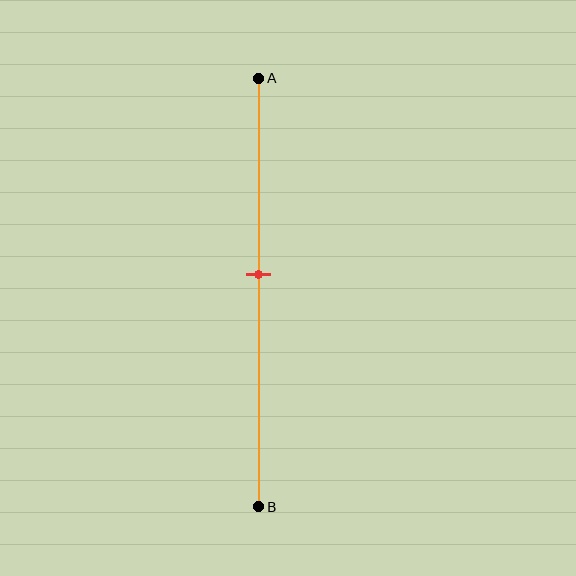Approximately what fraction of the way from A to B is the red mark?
The red mark is approximately 45% of the way from A to B.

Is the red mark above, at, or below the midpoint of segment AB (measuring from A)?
The red mark is above the midpoint of segment AB.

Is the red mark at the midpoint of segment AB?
No, the mark is at about 45% from A, not at the 50% midpoint.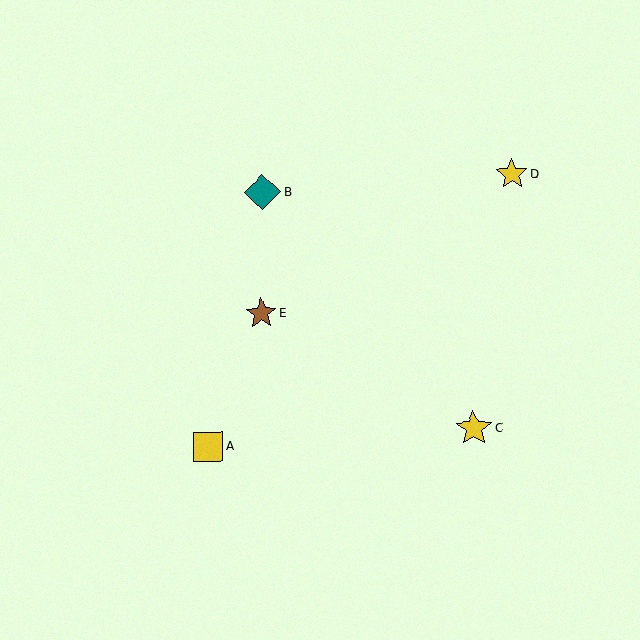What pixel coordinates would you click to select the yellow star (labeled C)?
Click at (474, 429) to select the yellow star C.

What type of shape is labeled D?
Shape D is a yellow star.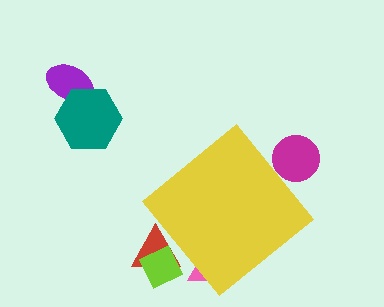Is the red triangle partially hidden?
Yes, the red triangle is partially hidden behind the yellow diamond.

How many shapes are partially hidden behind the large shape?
4 shapes are partially hidden.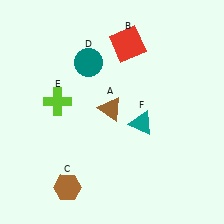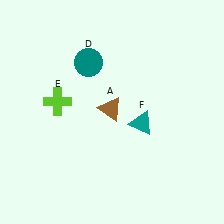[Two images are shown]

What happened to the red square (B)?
The red square (B) was removed in Image 2. It was in the top-right area of Image 1.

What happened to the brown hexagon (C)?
The brown hexagon (C) was removed in Image 2. It was in the bottom-left area of Image 1.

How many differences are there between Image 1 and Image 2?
There are 2 differences between the two images.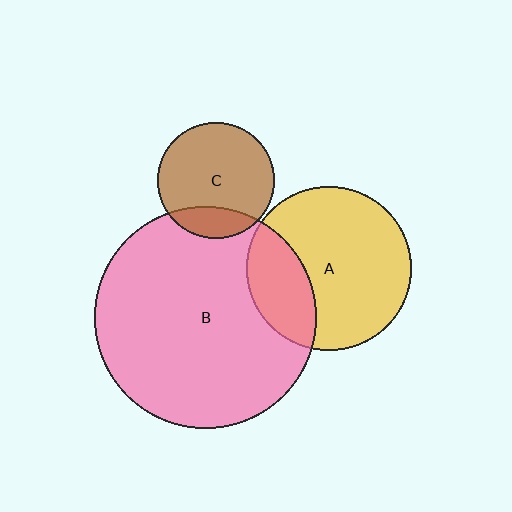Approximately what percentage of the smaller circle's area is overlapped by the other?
Approximately 20%.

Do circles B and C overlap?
Yes.